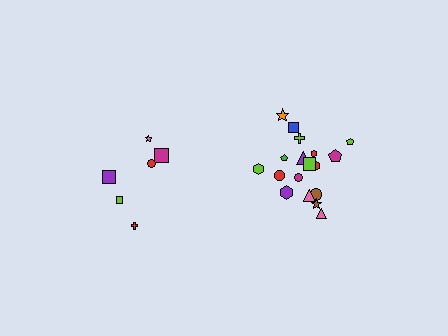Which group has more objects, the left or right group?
The right group.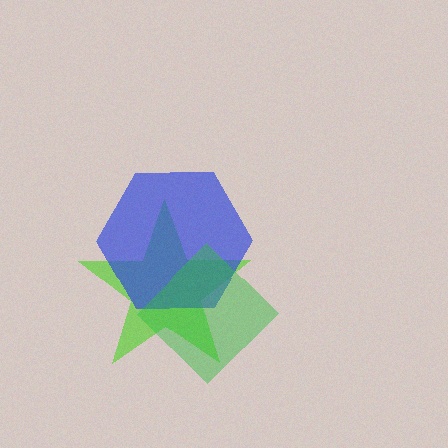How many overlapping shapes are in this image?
There are 3 overlapping shapes in the image.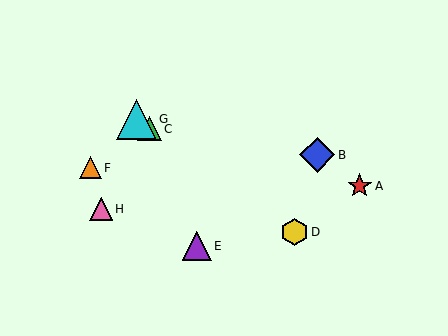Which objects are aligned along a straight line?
Objects C, D, G are aligned along a straight line.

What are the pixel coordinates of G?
Object G is at (136, 119).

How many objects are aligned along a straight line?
3 objects (C, D, G) are aligned along a straight line.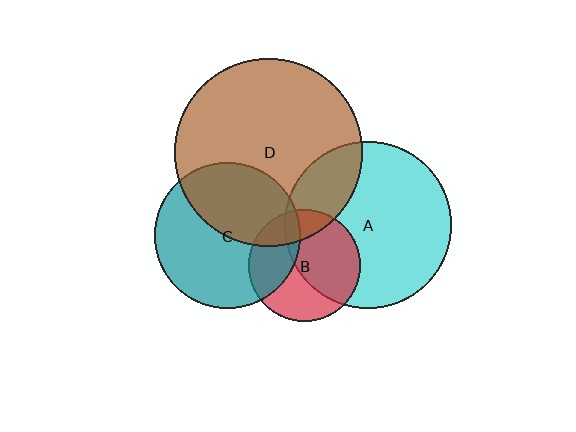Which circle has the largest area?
Circle D (brown).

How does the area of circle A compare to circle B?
Approximately 2.2 times.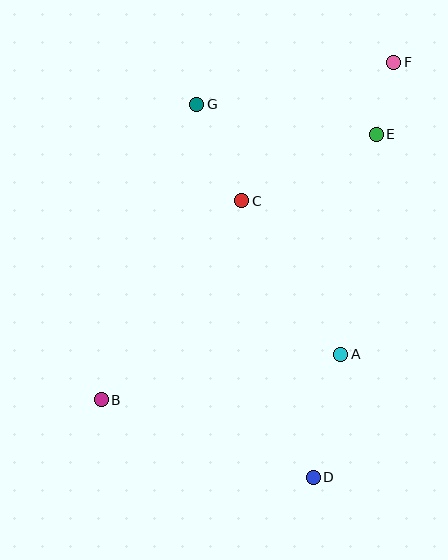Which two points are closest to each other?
Points E and F are closest to each other.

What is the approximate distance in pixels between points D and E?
The distance between D and E is approximately 349 pixels.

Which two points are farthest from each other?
Points B and F are farthest from each other.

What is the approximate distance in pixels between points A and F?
The distance between A and F is approximately 297 pixels.